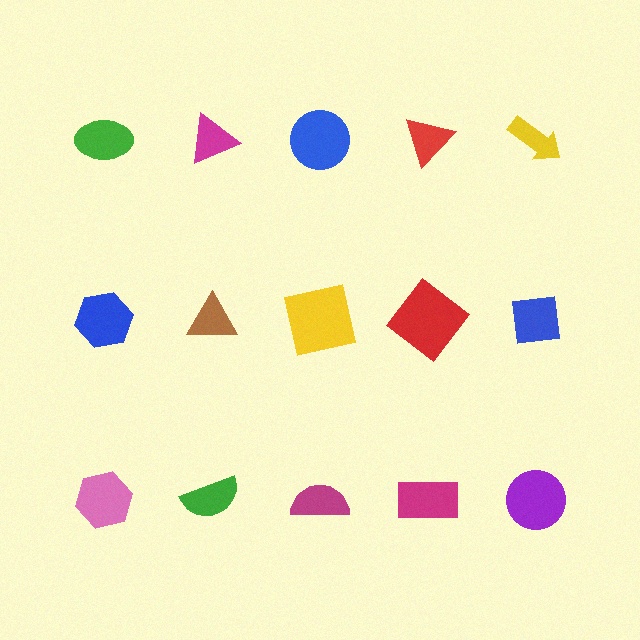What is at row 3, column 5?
A purple circle.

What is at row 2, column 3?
A yellow square.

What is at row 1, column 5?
A yellow arrow.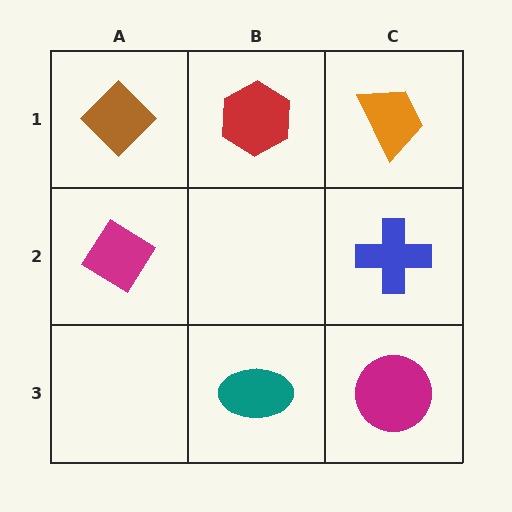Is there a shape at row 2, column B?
No, that cell is empty.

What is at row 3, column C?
A magenta circle.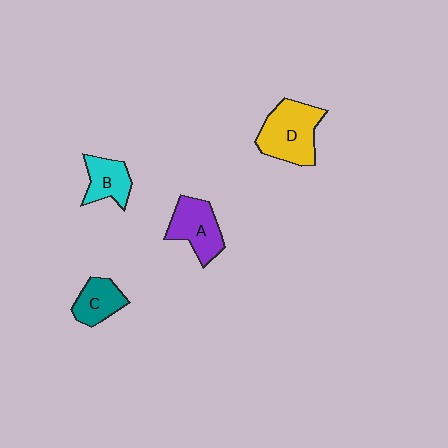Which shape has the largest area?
Shape D (yellow).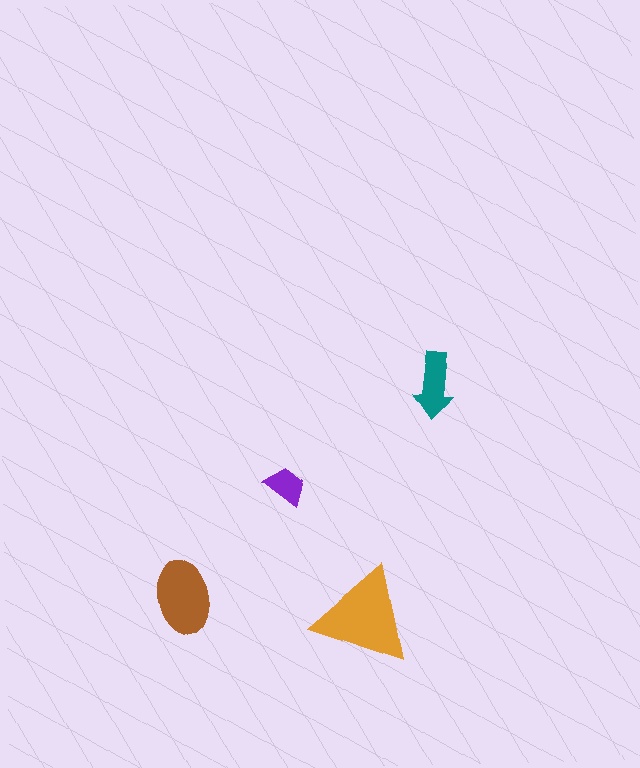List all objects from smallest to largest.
The purple trapezoid, the teal arrow, the brown ellipse, the orange triangle.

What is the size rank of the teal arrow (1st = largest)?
3rd.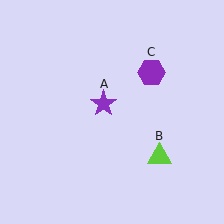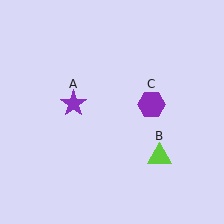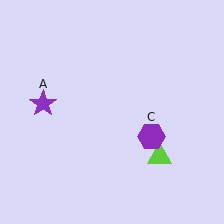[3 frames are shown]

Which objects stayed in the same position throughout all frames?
Lime triangle (object B) remained stationary.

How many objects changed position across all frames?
2 objects changed position: purple star (object A), purple hexagon (object C).